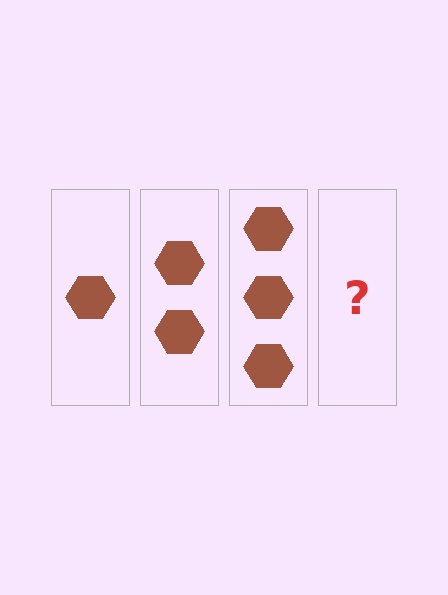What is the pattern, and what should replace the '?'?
The pattern is that each step adds one more hexagon. The '?' should be 4 hexagons.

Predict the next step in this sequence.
The next step is 4 hexagons.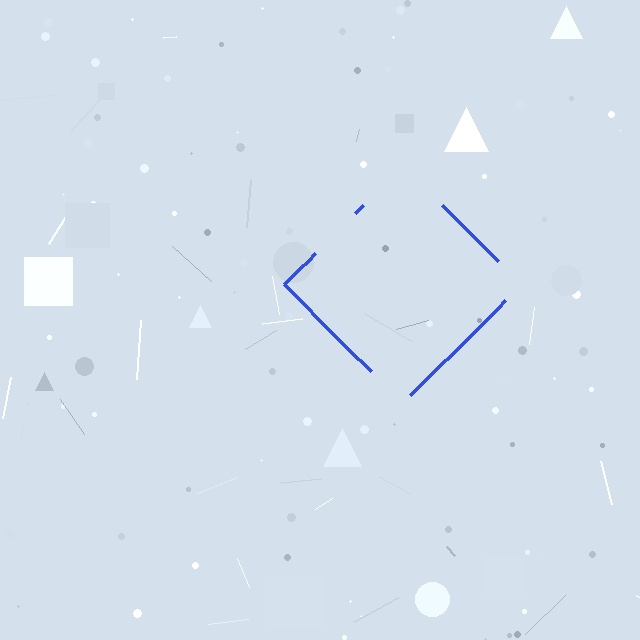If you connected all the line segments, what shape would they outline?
They would outline a diamond.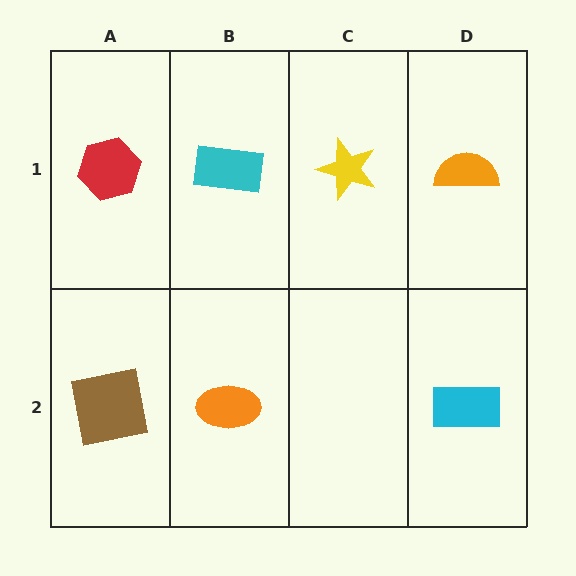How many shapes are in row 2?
3 shapes.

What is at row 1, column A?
A red hexagon.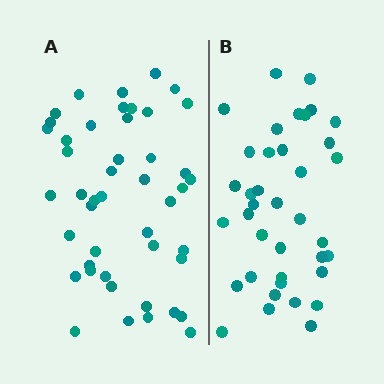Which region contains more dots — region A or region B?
Region A (the left region) has more dots.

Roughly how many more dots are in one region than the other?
Region A has roughly 8 or so more dots than region B.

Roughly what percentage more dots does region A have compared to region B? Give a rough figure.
About 20% more.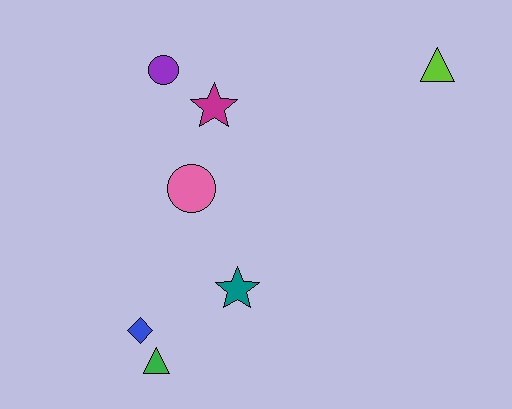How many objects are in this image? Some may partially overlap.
There are 7 objects.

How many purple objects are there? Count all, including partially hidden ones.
There is 1 purple object.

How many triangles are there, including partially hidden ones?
There are 2 triangles.